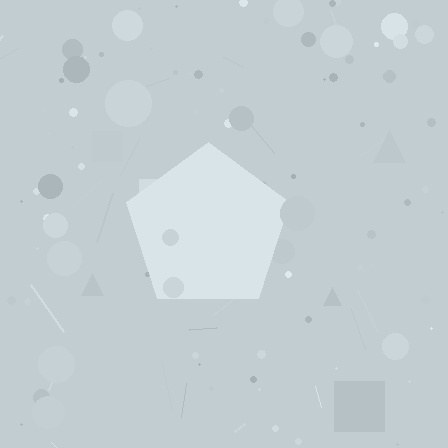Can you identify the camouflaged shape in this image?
The camouflaged shape is a pentagon.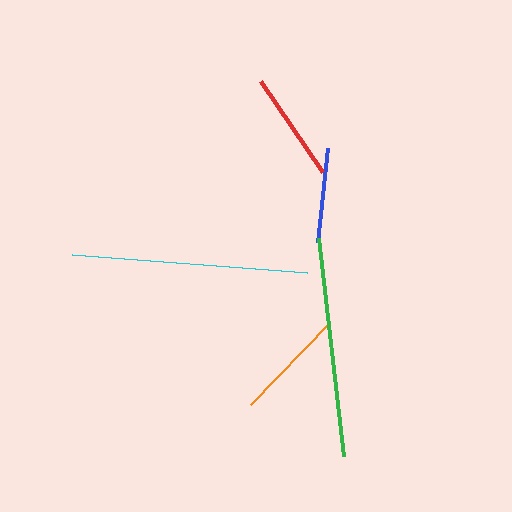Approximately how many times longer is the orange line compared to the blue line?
The orange line is approximately 1.2 times the length of the blue line.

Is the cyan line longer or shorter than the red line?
The cyan line is longer than the red line.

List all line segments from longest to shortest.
From longest to shortest: cyan, green, orange, red, blue.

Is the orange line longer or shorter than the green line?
The green line is longer than the orange line.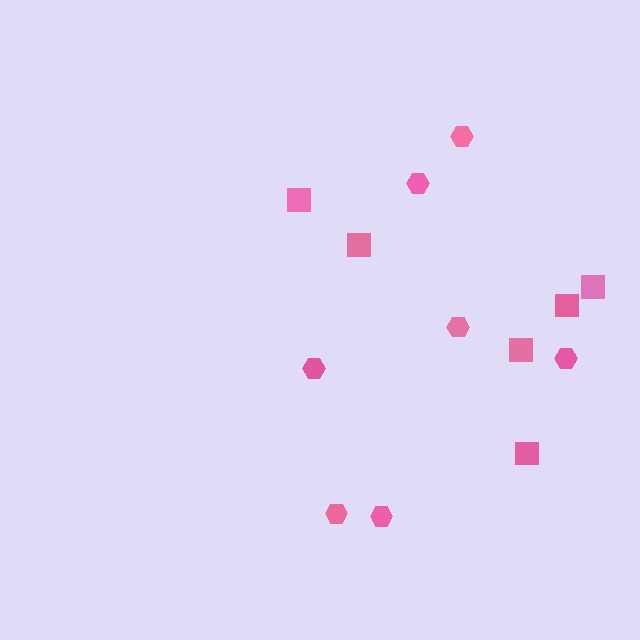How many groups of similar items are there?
There are 2 groups: one group of squares (6) and one group of hexagons (7).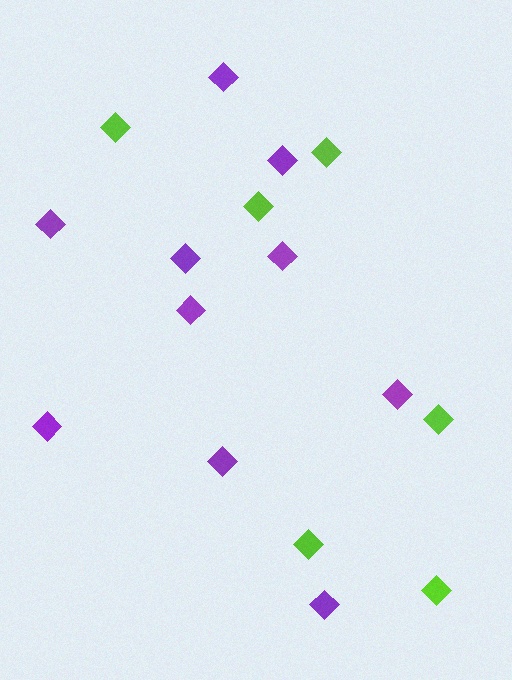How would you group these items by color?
There are 2 groups: one group of purple diamonds (10) and one group of lime diamonds (6).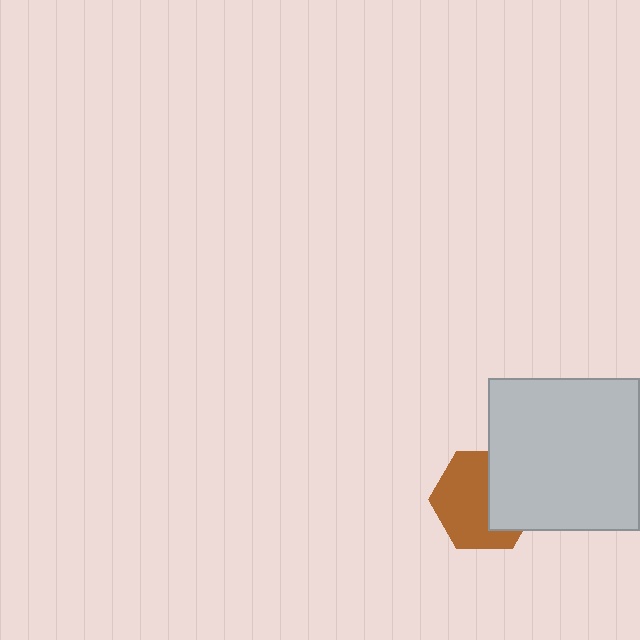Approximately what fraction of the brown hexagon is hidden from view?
Roughly 40% of the brown hexagon is hidden behind the light gray square.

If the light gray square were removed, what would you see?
You would see the complete brown hexagon.